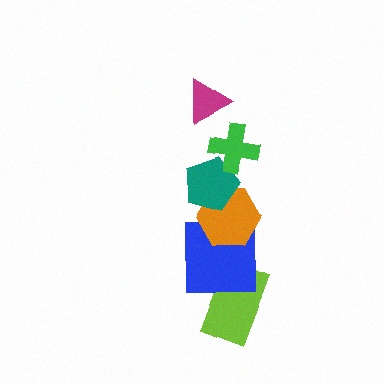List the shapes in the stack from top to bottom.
From top to bottom: the magenta triangle, the green cross, the teal pentagon, the orange hexagon, the blue square, the lime rectangle.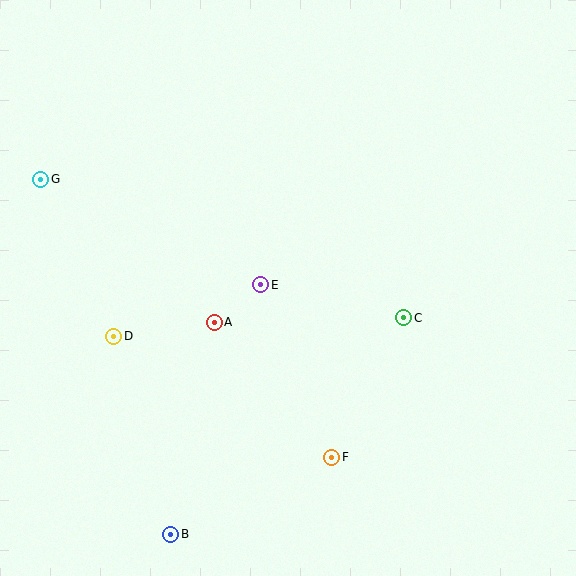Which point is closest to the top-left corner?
Point G is closest to the top-left corner.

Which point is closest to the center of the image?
Point E at (261, 285) is closest to the center.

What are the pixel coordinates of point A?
Point A is at (214, 322).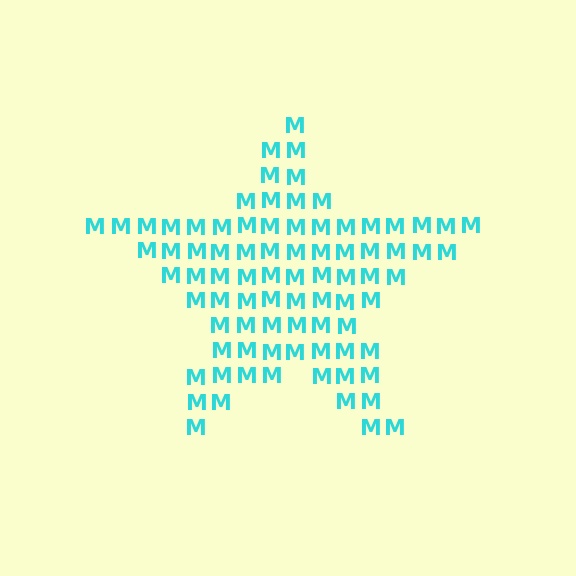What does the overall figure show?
The overall figure shows a star.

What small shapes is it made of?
It is made of small letter M's.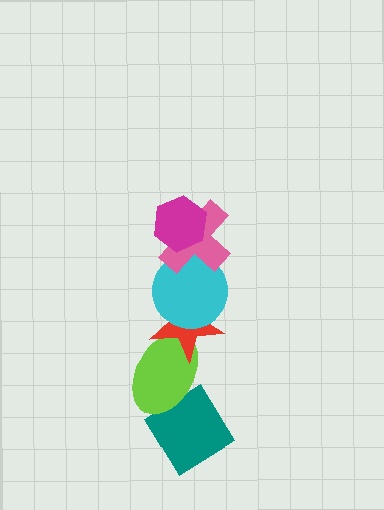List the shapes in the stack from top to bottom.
From top to bottom: the magenta hexagon, the pink cross, the cyan circle, the red star, the lime ellipse, the teal diamond.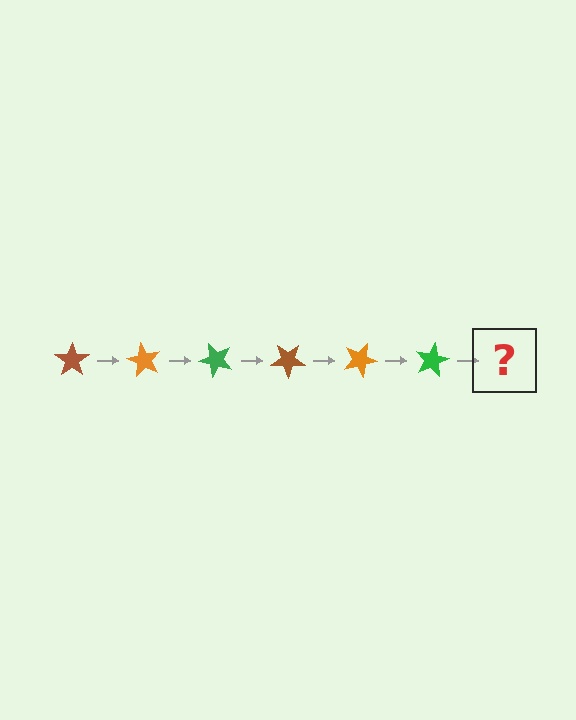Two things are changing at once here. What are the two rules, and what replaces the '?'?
The two rules are that it rotates 60 degrees each step and the color cycles through brown, orange, and green. The '?' should be a brown star, rotated 360 degrees from the start.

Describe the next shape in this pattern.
It should be a brown star, rotated 360 degrees from the start.